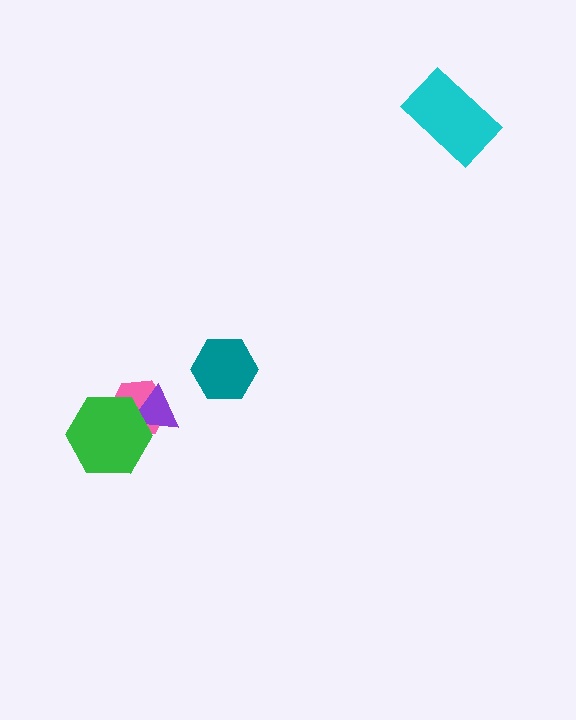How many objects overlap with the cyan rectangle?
0 objects overlap with the cyan rectangle.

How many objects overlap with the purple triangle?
2 objects overlap with the purple triangle.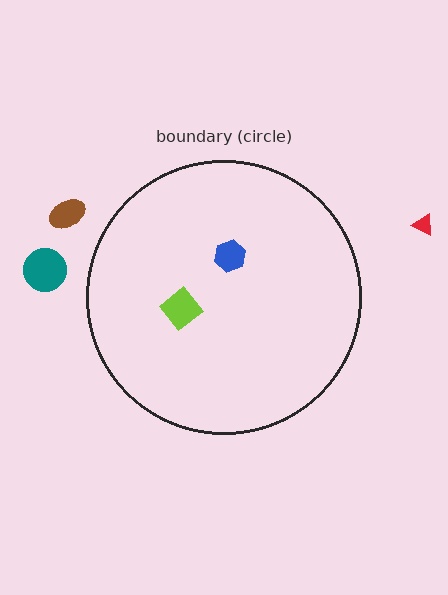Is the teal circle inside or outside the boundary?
Outside.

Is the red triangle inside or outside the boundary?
Outside.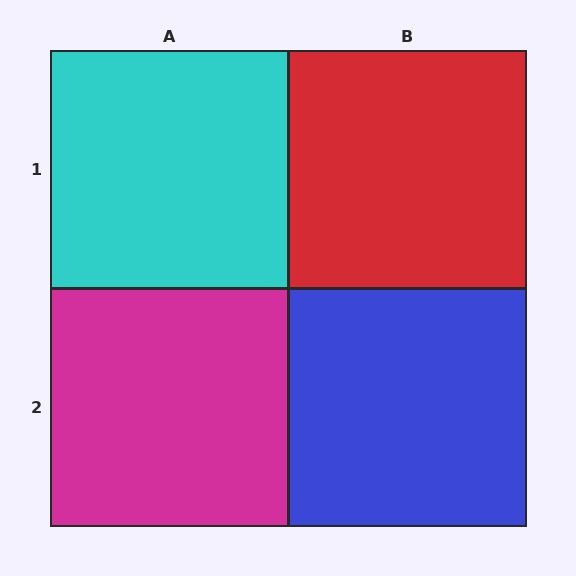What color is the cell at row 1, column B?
Red.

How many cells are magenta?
1 cell is magenta.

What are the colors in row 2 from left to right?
Magenta, blue.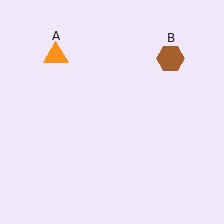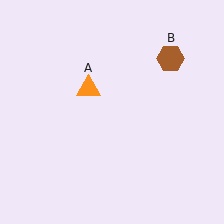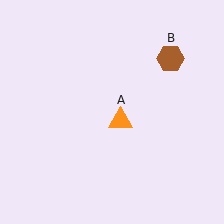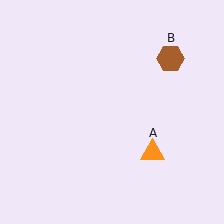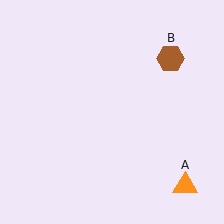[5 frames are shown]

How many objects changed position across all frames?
1 object changed position: orange triangle (object A).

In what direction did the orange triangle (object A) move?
The orange triangle (object A) moved down and to the right.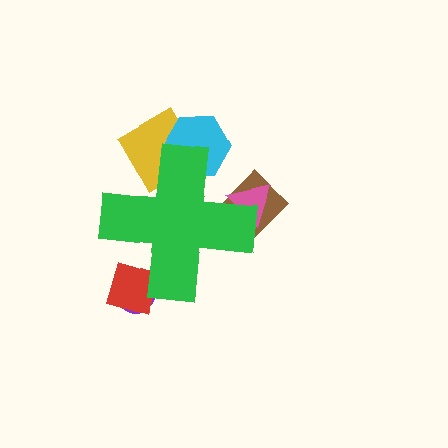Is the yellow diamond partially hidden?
Yes, the yellow diamond is partially hidden behind the green cross.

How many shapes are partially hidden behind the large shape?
6 shapes are partially hidden.